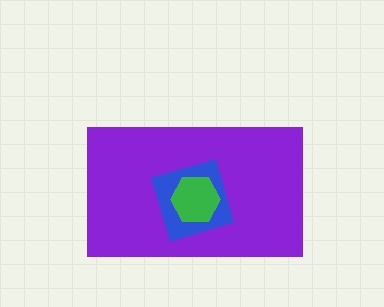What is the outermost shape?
The purple rectangle.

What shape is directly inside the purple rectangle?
The blue diamond.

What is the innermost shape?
The green hexagon.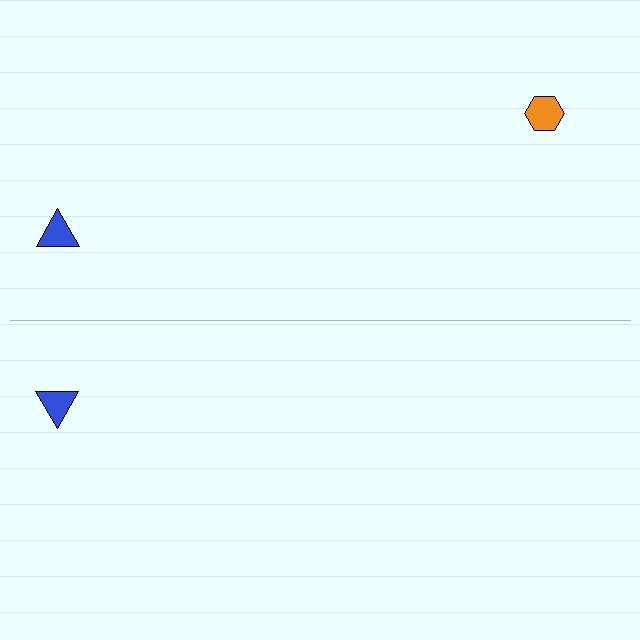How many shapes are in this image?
There are 3 shapes in this image.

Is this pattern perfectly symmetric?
No, the pattern is not perfectly symmetric. A orange hexagon is missing from the bottom side.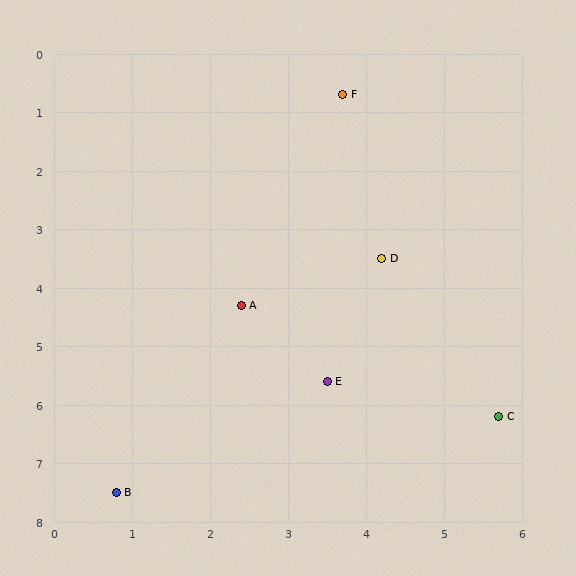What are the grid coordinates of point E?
Point E is at approximately (3.5, 5.6).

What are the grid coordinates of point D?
Point D is at approximately (4.2, 3.5).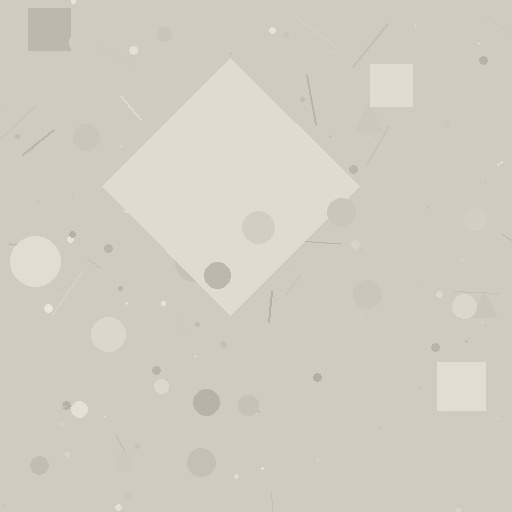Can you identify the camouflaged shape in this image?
The camouflaged shape is a diamond.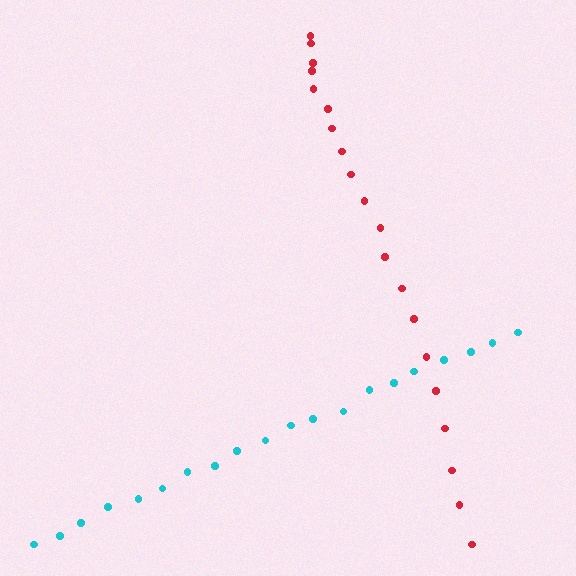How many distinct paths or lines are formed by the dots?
There are 2 distinct paths.